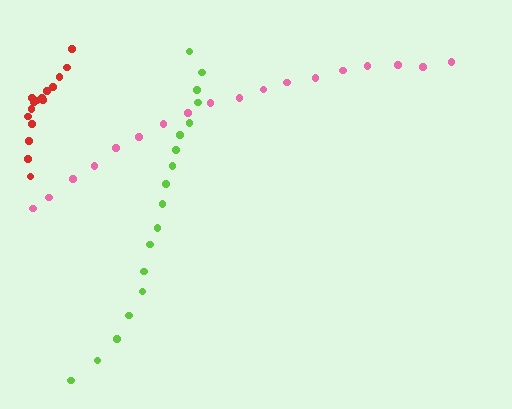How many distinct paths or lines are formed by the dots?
There are 3 distinct paths.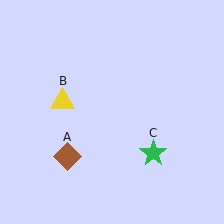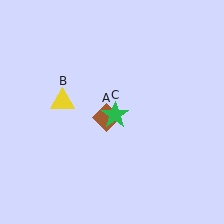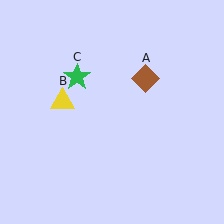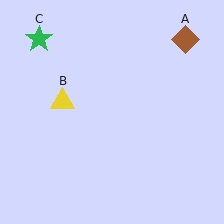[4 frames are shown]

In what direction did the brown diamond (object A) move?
The brown diamond (object A) moved up and to the right.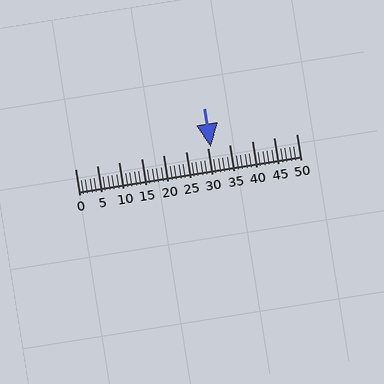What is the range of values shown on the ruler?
The ruler shows values from 0 to 50.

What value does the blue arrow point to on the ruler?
The blue arrow points to approximately 31.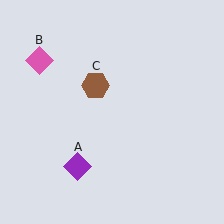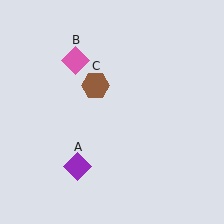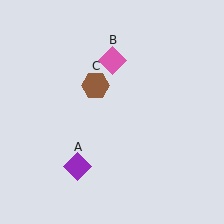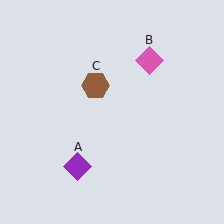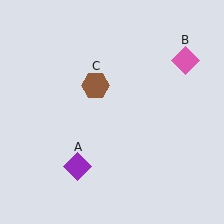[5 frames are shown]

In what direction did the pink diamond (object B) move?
The pink diamond (object B) moved right.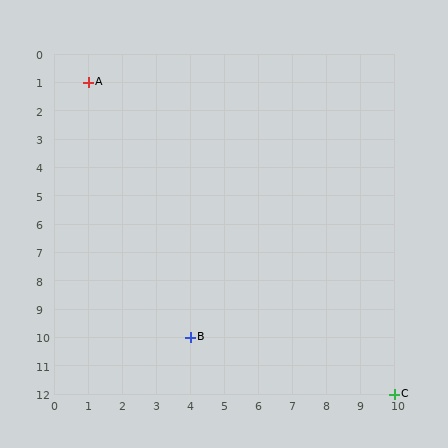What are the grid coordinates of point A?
Point A is at grid coordinates (1, 1).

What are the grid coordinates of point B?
Point B is at grid coordinates (4, 10).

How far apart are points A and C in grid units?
Points A and C are 9 columns and 11 rows apart (about 14.2 grid units diagonally).